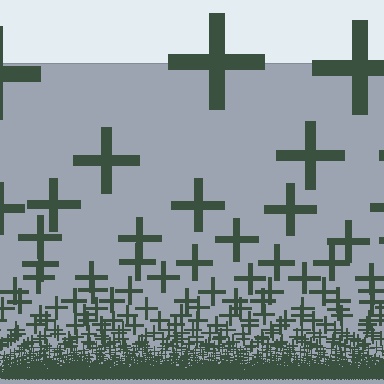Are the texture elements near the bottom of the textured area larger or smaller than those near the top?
Smaller. The gradient is inverted — elements near the bottom are smaller and denser.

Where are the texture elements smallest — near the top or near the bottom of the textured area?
Near the bottom.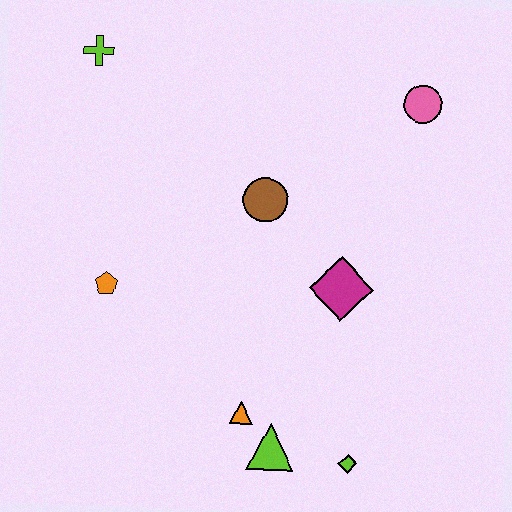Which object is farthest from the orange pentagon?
The pink circle is farthest from the orange pentagon.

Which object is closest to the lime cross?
The brown circle is closest to the lime cross.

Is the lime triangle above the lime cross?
No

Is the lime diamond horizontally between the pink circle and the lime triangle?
Yes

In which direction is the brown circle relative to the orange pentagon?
The brown circle is to the right of the orange pentagon.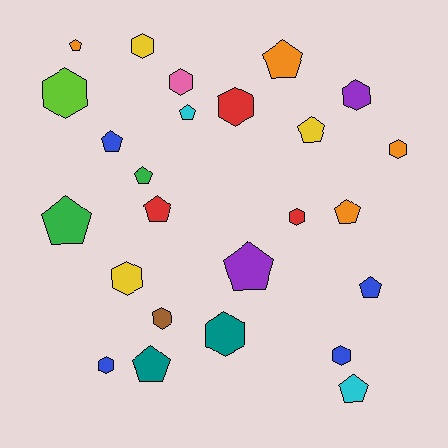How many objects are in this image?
There are 25 objects.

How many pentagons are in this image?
There are 13 pentagons.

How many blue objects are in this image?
There are 4 blue objects.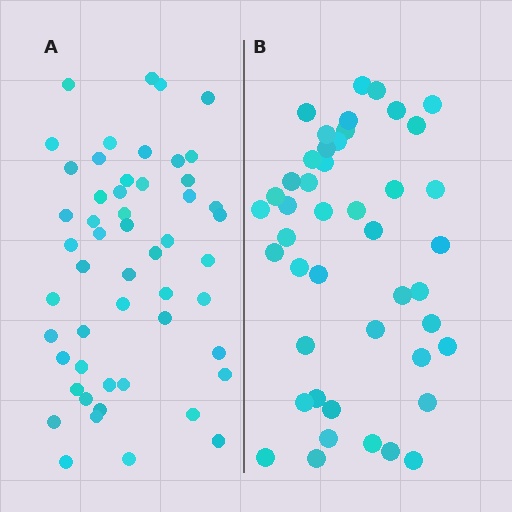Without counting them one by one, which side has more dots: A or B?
Region A (the left region) has more dots.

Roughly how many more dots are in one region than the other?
Region A has roughly 8 or so more dots than region B.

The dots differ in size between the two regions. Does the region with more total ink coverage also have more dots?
No. Region B has more total ink coverage because its dots are larger, but region A actually contains more individual dots. Total area can be misleading — the number of items is what matters here.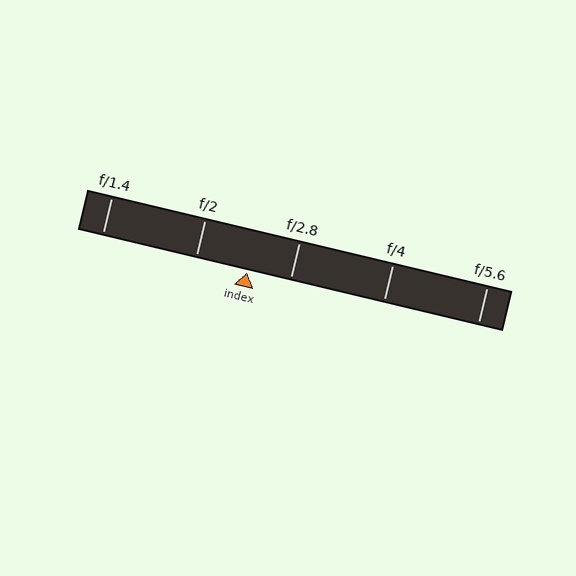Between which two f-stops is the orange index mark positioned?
The index mark is between f/2 and f/2.8.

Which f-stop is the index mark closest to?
The index mark is closest to f/2.8.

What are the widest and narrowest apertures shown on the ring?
The widest aperture shown is f/1.4 and the narrowest is f/5.6.